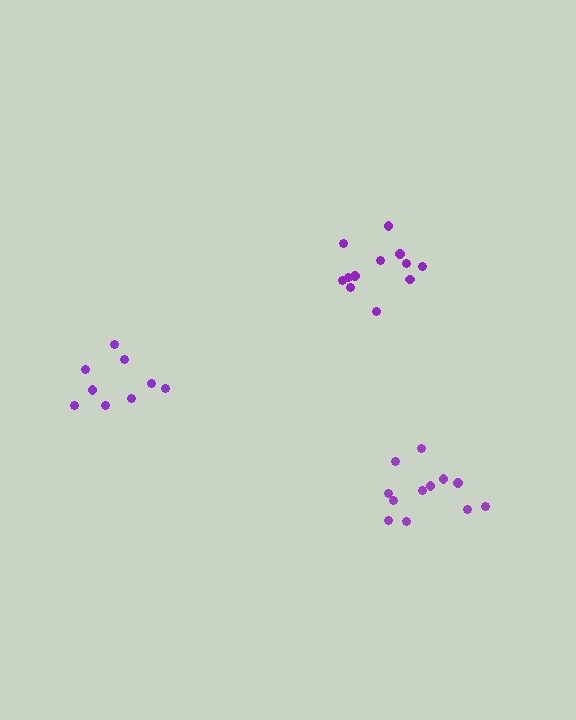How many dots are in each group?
Group 1: 12 dots, Group 2: 9 dots, Group 3: 12 dots (33 total).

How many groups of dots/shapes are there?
There are 3 groups.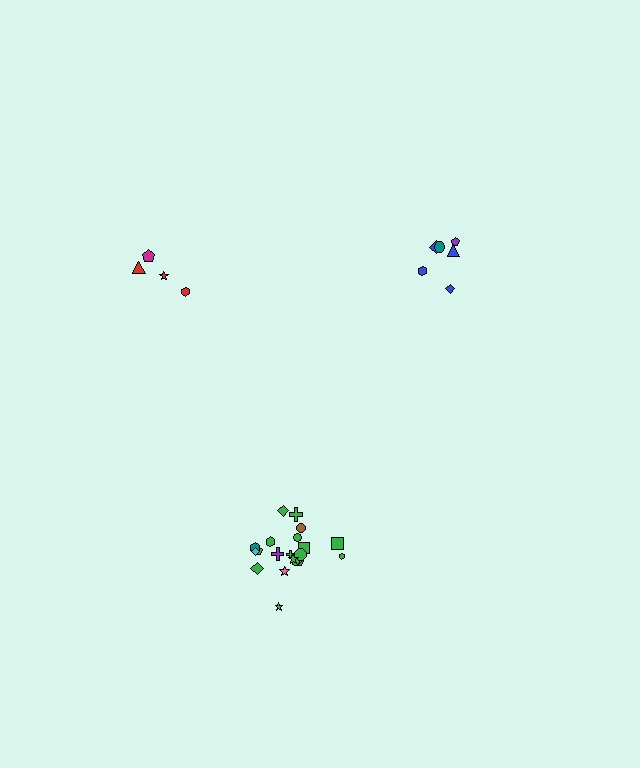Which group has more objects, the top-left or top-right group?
The top-right group.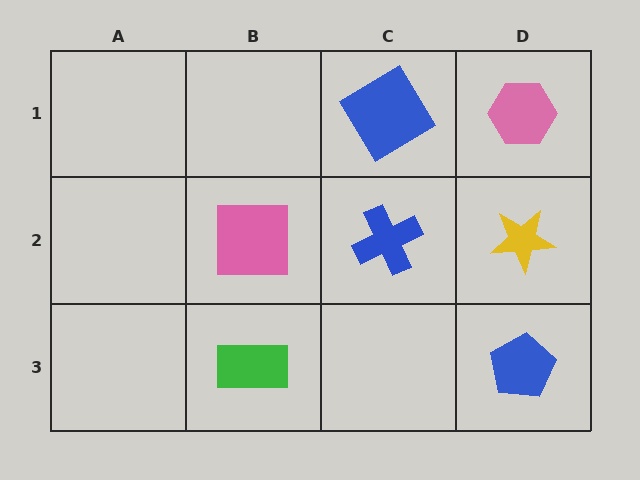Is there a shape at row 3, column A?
No, that cell is empty.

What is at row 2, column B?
A pink square.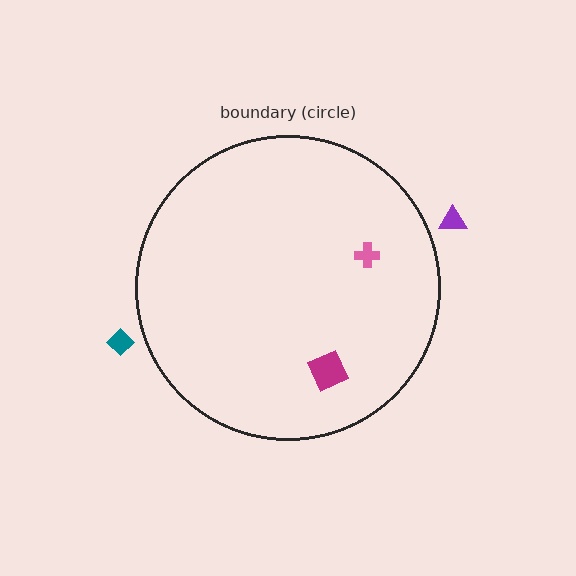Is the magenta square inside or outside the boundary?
Inside.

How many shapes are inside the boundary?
2 inside, 2 outside.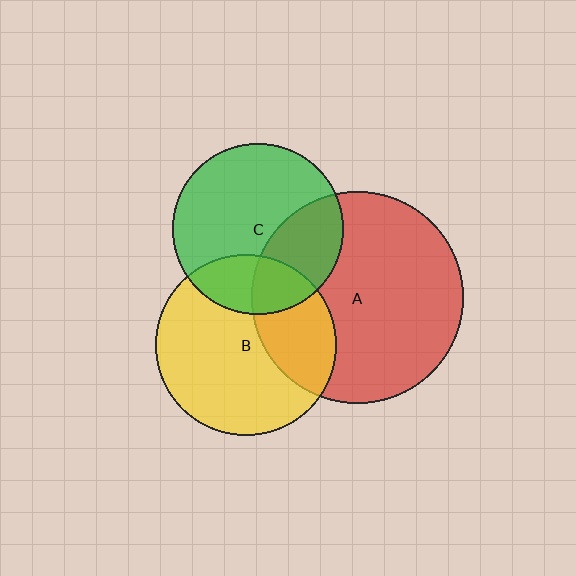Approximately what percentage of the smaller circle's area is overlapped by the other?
Approximately 25%.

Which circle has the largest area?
Circle A (red).